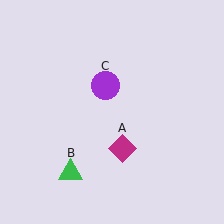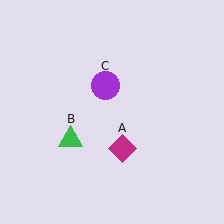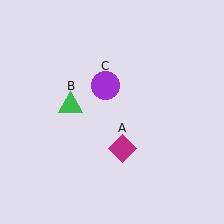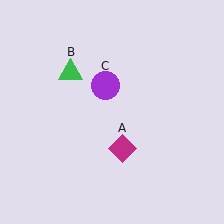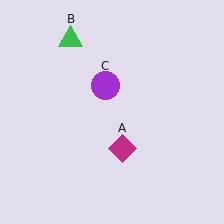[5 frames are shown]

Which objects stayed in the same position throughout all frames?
Magenta diamond (object A) and purple circle (object C) remained stationary.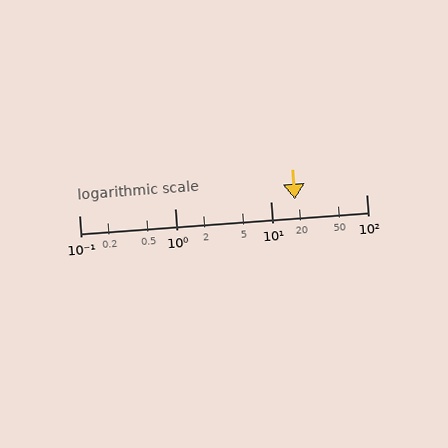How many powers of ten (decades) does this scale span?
The scale spans 3 decades, from 0.1 to 100.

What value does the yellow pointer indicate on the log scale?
The pointer indicates approximately 18.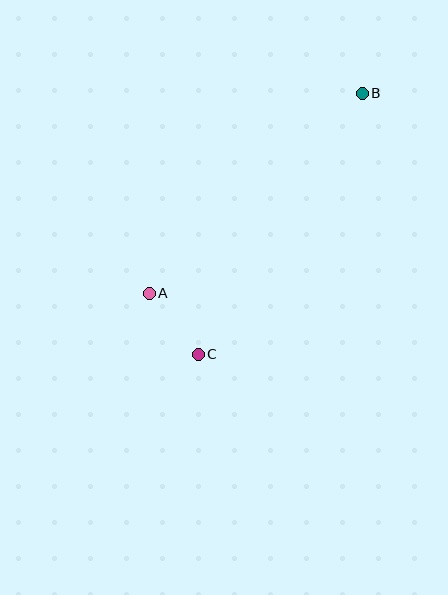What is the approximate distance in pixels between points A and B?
The distance between A and B is approximately 292 pixels.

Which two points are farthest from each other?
Points B and C are farthest from each other.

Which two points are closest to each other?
Points A and C are closest to each other.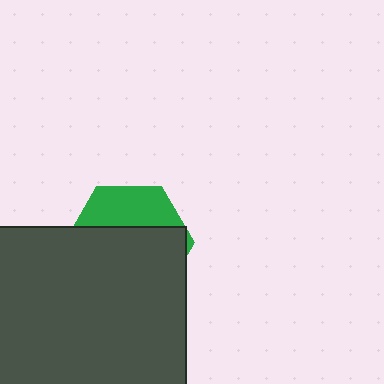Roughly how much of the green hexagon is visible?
A small part of it is visible (roughly 32%).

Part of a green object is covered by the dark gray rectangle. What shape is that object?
It is a hexagon.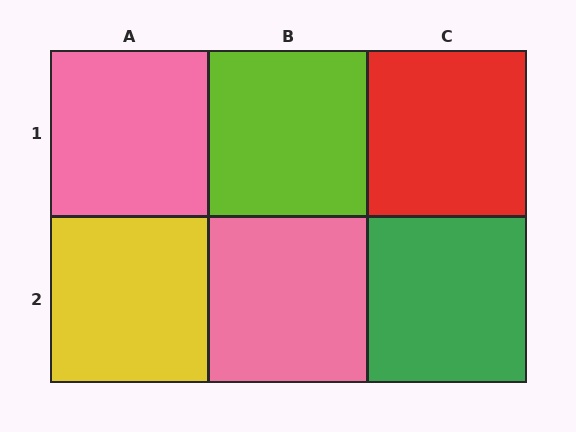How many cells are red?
1 cell is red.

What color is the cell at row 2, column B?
Pink.